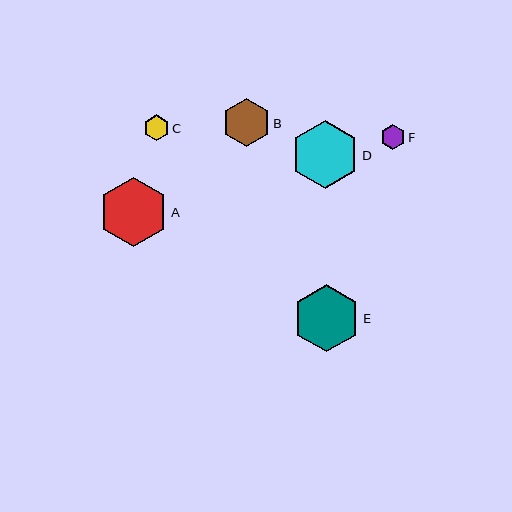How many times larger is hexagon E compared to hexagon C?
Hexagon E is approximately 2.6 times the size of hexagon C.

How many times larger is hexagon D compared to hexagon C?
Hexagon D is approximately 2.6 times the size of hexagon C.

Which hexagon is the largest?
Hexagon A is the largest with a size of approximately 69 pixels.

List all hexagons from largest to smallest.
From largest to smallest: A, D, E, B, C, F.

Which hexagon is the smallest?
Hexagon F is the smallest with a size of approximately 25 pixels.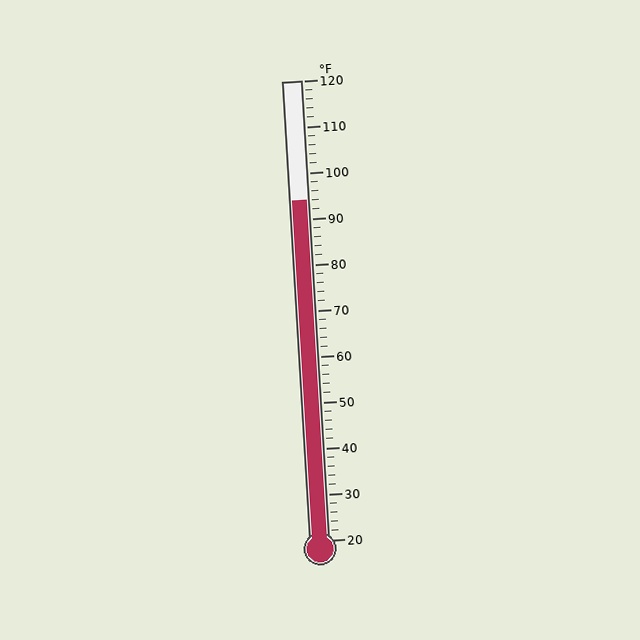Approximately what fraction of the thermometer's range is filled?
The thermometer is filled to approximately 75% of its range.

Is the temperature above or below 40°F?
The temperature is above 40°F.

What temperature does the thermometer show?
The thermometer shows approximately 94°F.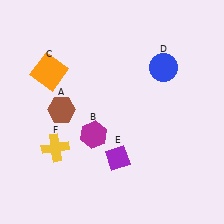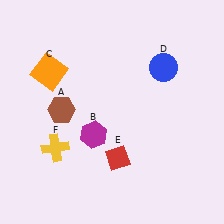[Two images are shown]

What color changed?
The diamond (E) changed from purple in Image 1 to red in Image 2.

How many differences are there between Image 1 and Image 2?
There is 1 difference between the two images.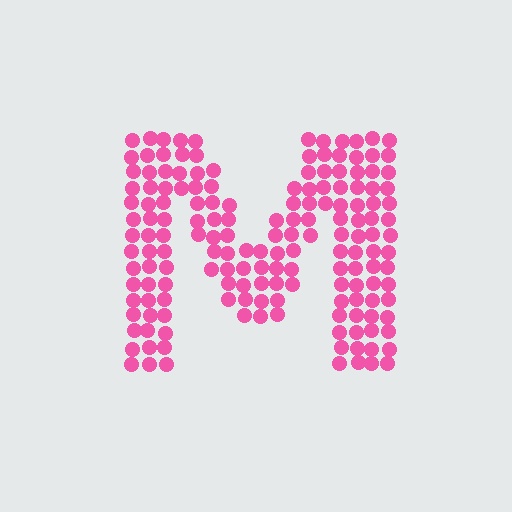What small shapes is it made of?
It is made of small circles.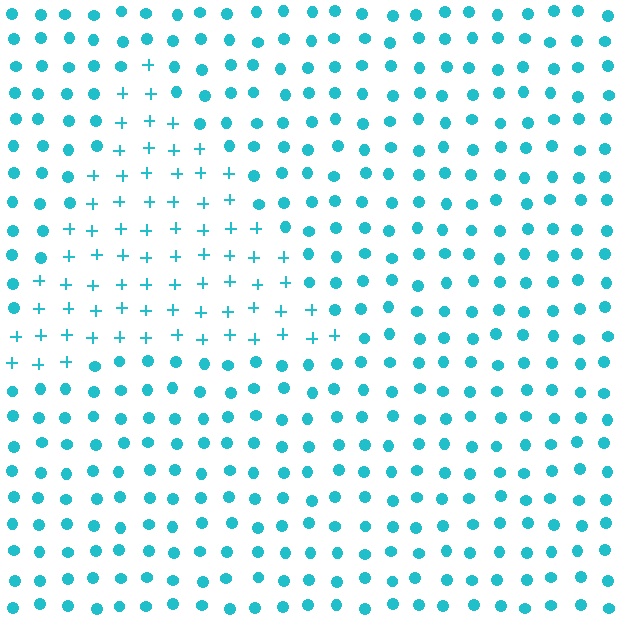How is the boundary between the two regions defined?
The boundary is defined by a change in element shape: plus signs inside vs. circles outside. All elements share the same color and spacing.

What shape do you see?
I see a triangle.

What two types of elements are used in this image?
The image uses plus signs inside the triangle region and circles outside it.